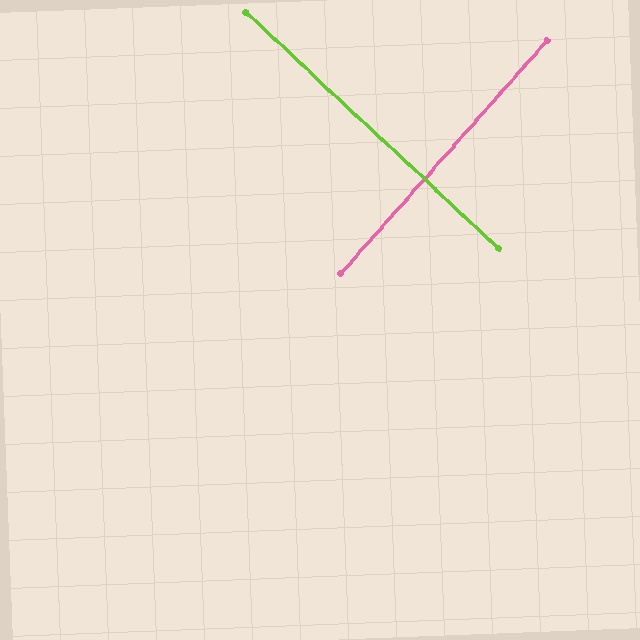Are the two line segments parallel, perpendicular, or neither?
Perpendicular — they meet at approximately 88°.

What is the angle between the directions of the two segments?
Approximately 88 degrees.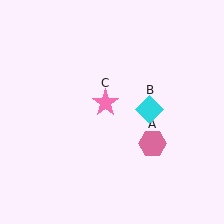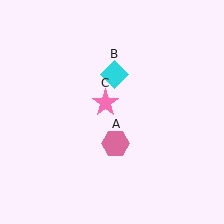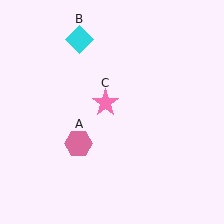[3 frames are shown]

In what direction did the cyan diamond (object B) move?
The cyan diamond (object B) moved up and to the left.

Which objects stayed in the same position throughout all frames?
Pink star (object C) remained stationary.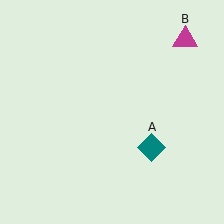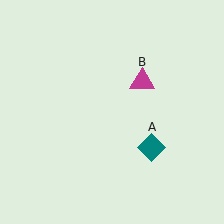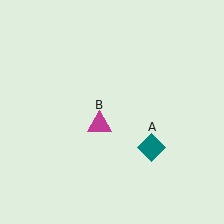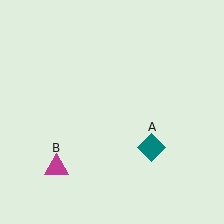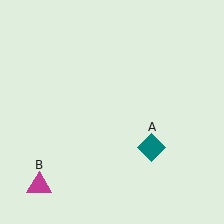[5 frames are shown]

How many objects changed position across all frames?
1 object changed position: magenta triangle (object B).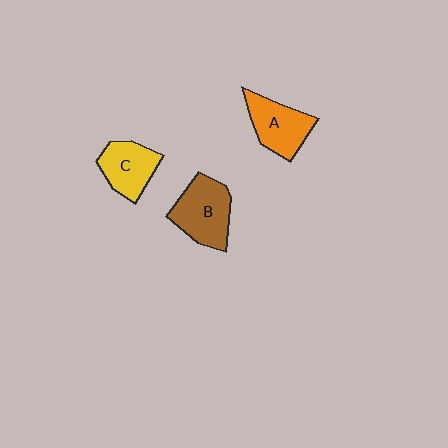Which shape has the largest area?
Shape B (brown).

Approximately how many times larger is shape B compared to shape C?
Approximately 1.3 times.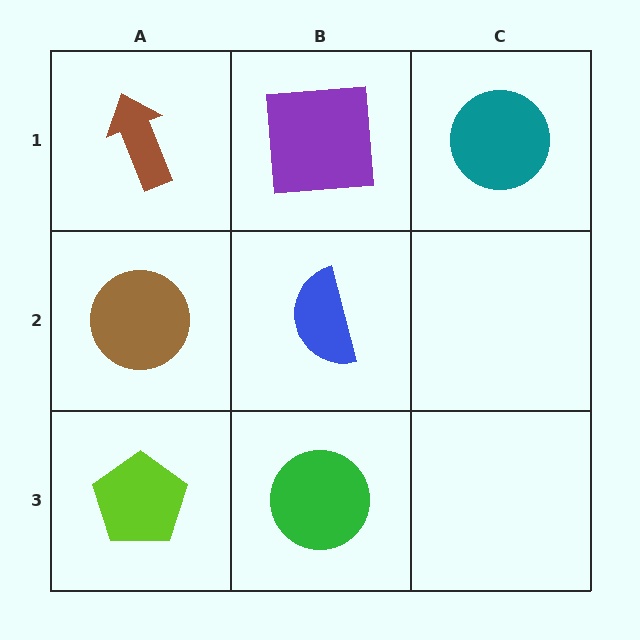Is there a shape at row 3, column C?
No, that cell is empty.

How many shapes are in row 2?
2 shapes.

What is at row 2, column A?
A brown circle.